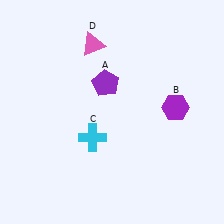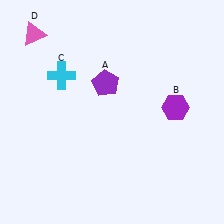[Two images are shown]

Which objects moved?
The objects that moved are: the cyan cross (C), the pink triangle (D).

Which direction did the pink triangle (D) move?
The pink triangle (D) moved left.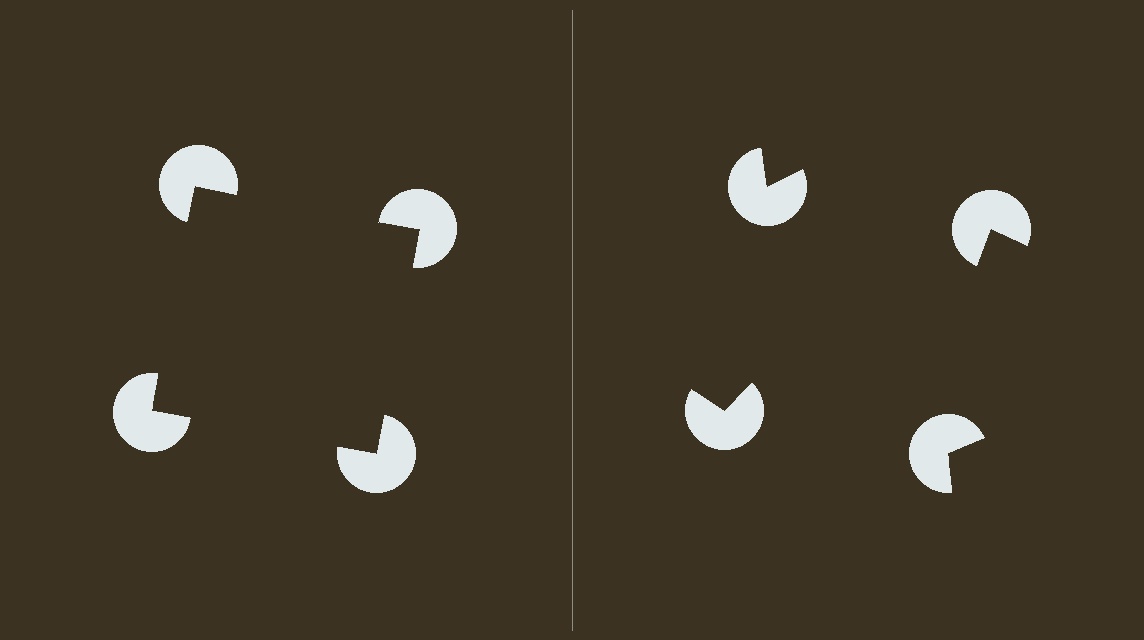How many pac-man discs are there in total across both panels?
8 — 4 on each side.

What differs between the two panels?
The pac-man discs are positioned identically on both sides; only the wedge orientations differ. On the left they align to a square; on the right they are misaligned.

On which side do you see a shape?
An illusory square appears on the left side. On the right side the wedge cuts are rotated, so no coherent shape forms.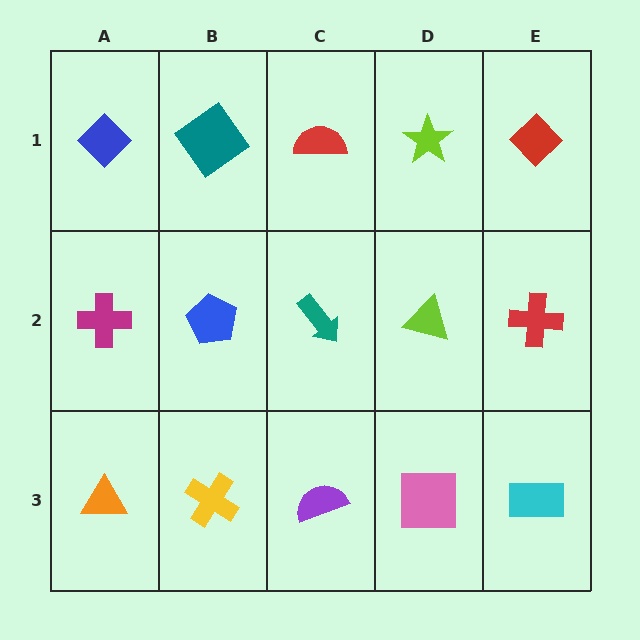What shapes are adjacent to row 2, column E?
A red diamond (row 1, column E), a cyan rectangle (row 3, column E), a lime triangle (row 2, column D).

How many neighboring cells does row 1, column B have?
3.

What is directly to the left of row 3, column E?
A pink square.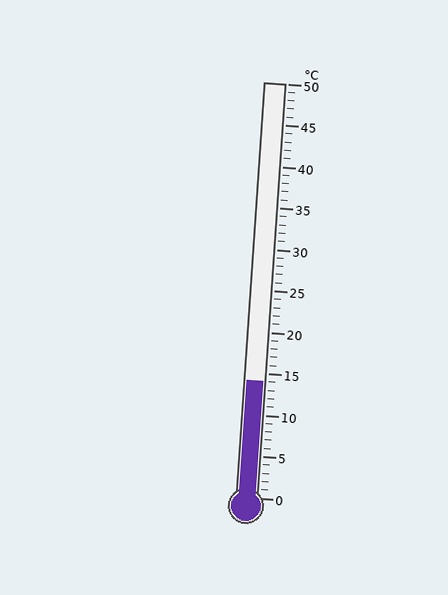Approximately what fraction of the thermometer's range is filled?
The thermometer is filled to approximately 30% of its range.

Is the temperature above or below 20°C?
The temperature is below 20°C.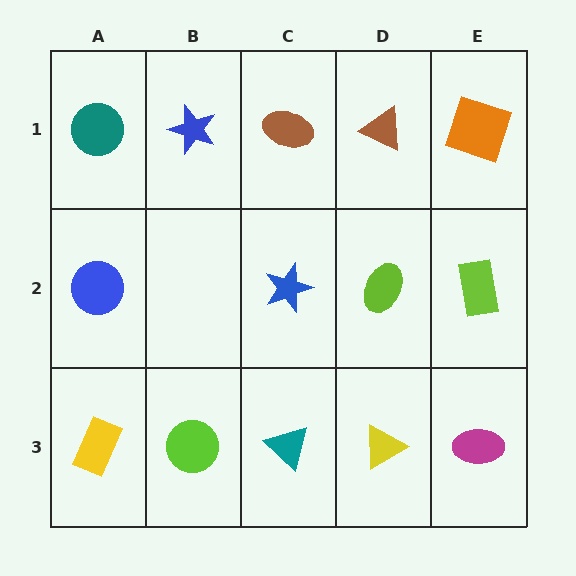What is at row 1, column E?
An orange square.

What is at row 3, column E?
A magenta ellipse.